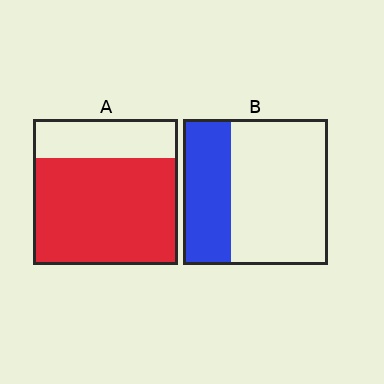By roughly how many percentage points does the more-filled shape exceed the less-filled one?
By roughly 40 percentage points (A over B).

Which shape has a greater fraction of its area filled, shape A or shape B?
Shape A.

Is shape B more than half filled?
No.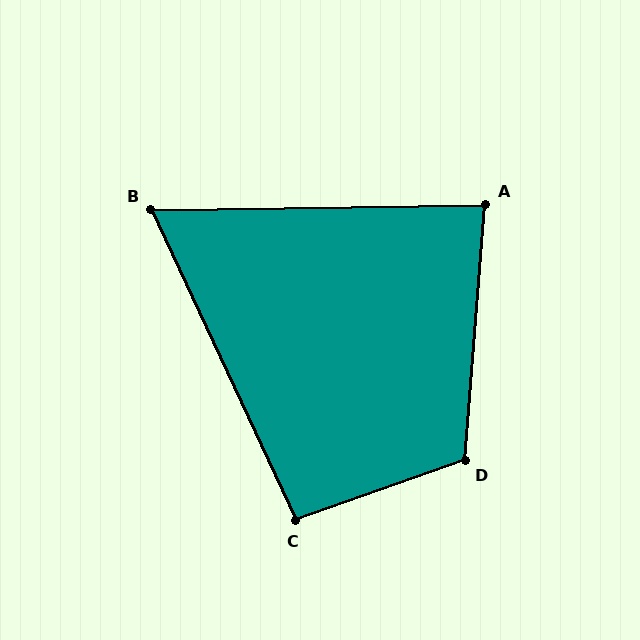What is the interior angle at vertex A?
Approximately 85 degrees (acute).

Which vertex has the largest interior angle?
D, at approximately 114 degrees.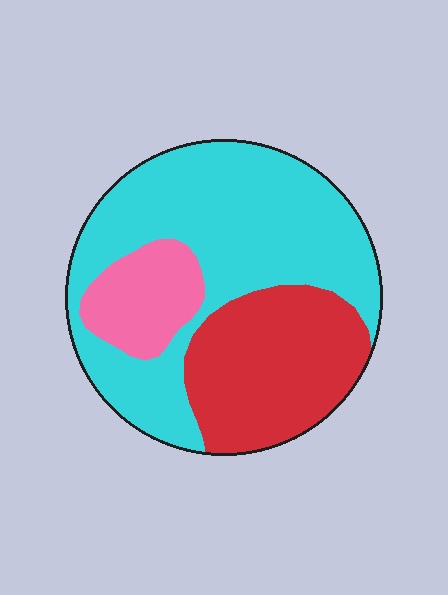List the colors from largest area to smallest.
From largest to smallest: cyan, red, pink.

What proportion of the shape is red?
Red covers about 30% of the shape.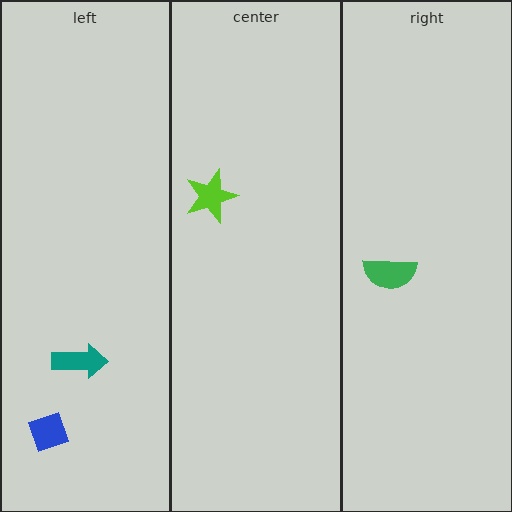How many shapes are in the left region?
2.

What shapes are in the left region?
The blue diamond, the teal arrow.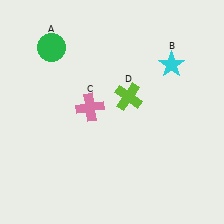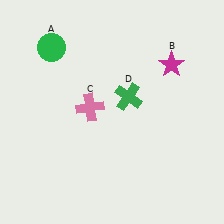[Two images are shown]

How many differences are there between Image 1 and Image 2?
There are 2 differences between the two images.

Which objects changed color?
B changed from cyan to magenta. D changed from lime to green.